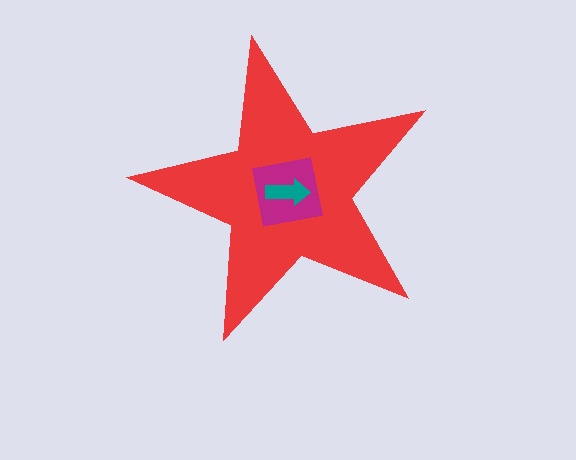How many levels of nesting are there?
3.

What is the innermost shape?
The teal arrow.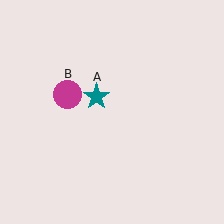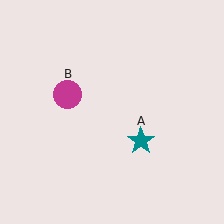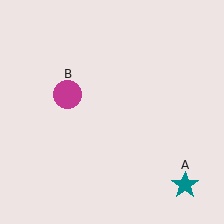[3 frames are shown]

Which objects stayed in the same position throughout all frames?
Magenta circle (object B) remained stationary.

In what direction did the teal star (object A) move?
The teal star (object A) moved down and to the right.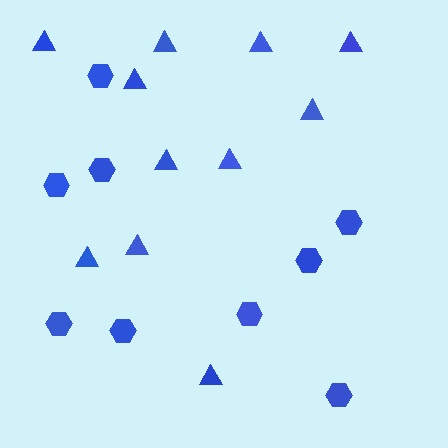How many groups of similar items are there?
There are 2 groups: one group of hexagons (9) and one group of triangles (11).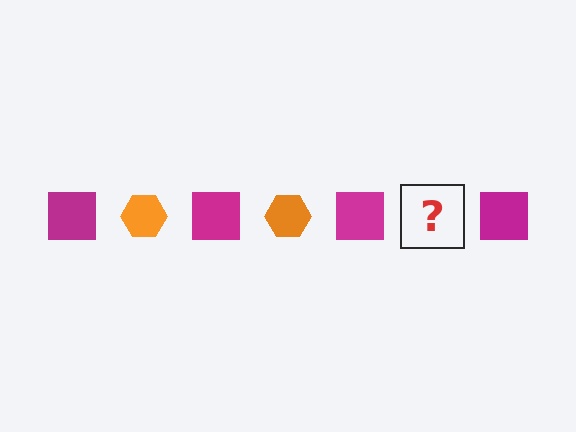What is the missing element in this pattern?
The missing element is an orange hexagon.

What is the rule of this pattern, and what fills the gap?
The rule is that the pattern alternates between magenta square and orange hexagon. The gap should be filled with an orange hexagon.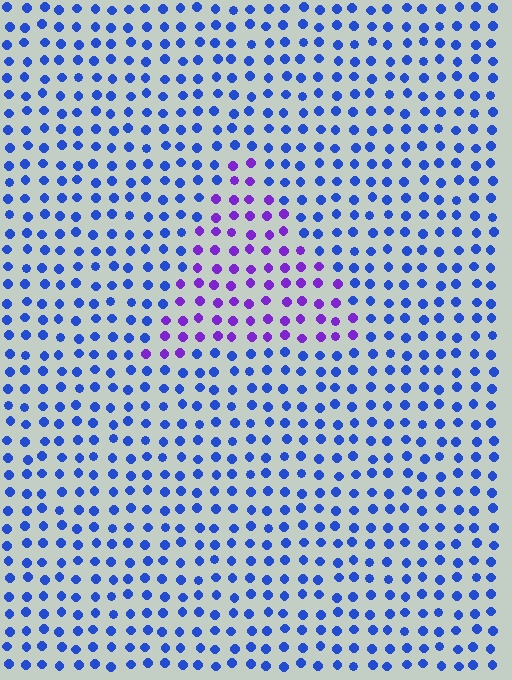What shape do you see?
I see a triangle.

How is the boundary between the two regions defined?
The boundary is defined purely by a slight shift in hue (about 46 degrees). Spacing, size, and orientation are identical on both sides.